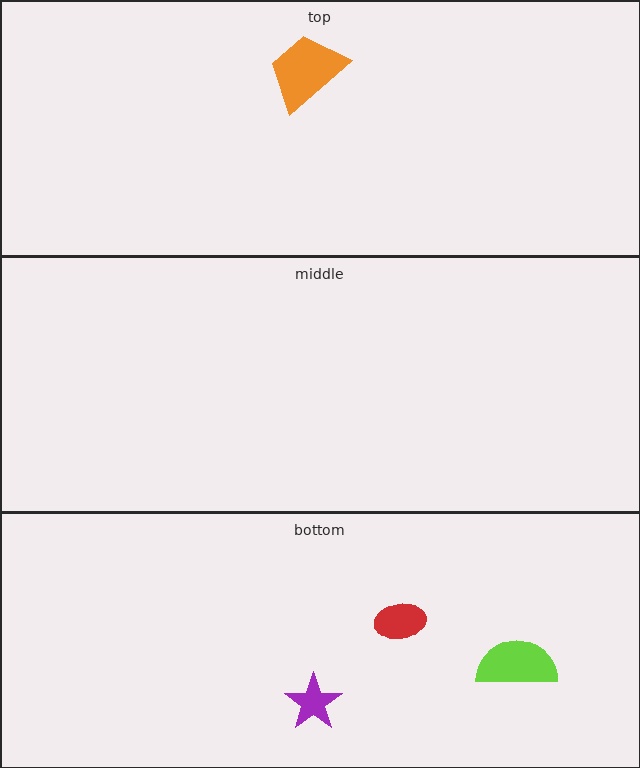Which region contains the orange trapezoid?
The top region.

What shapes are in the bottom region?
The red ellipse, the purple star, the lime semicircle.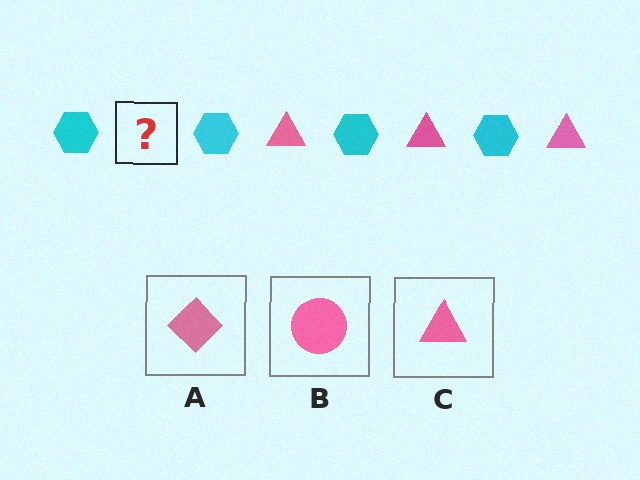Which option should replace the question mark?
Option C.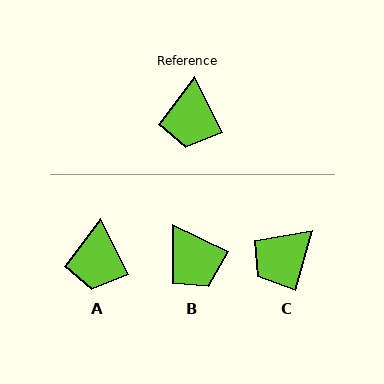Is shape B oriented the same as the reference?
No, it is off by about 37 degrees.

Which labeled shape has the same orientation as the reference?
A.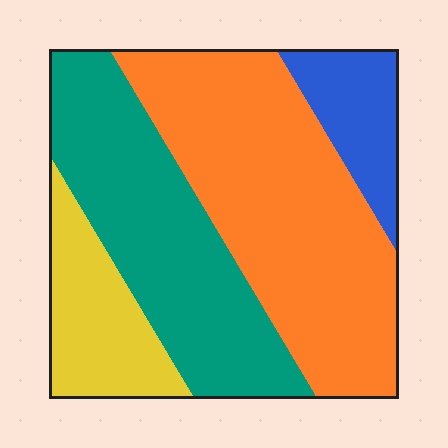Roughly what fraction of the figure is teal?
Teal covers roughly 30% of the figure.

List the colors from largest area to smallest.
From largest to smallest: orange, teal, yellow, blue.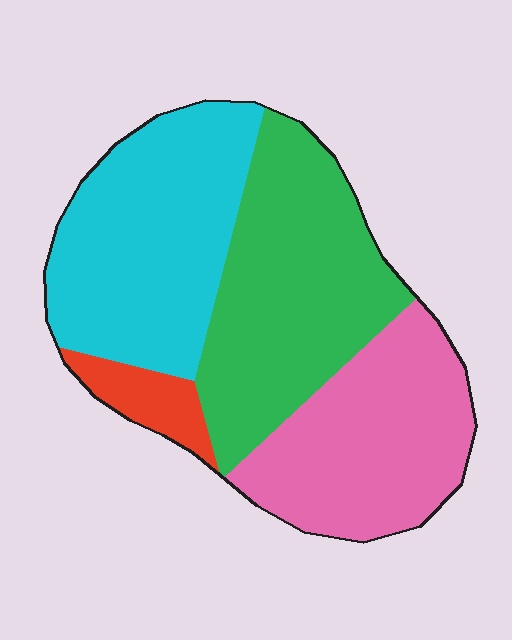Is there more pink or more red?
Pink.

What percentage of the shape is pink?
Pink takes up about one quarter (1/4) of the shape.